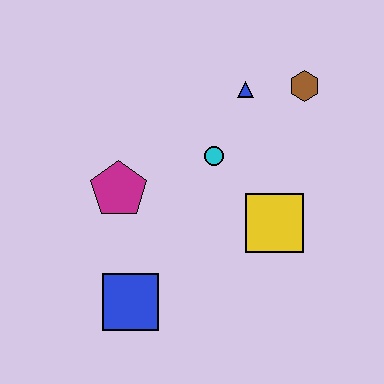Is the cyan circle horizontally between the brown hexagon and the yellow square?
No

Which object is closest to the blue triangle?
The brown hexagon is closest to the blue triangle.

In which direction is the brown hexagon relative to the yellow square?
The brown hexagon is above the yellow square.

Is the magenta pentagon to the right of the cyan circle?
No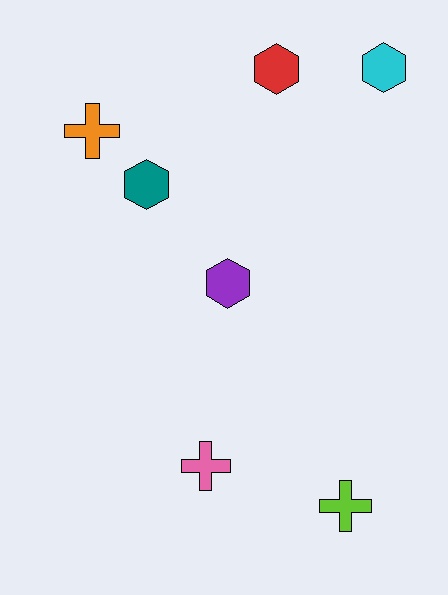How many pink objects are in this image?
There is 1 pink object.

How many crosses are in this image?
There are 3 crosses.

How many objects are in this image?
There are 7 objects.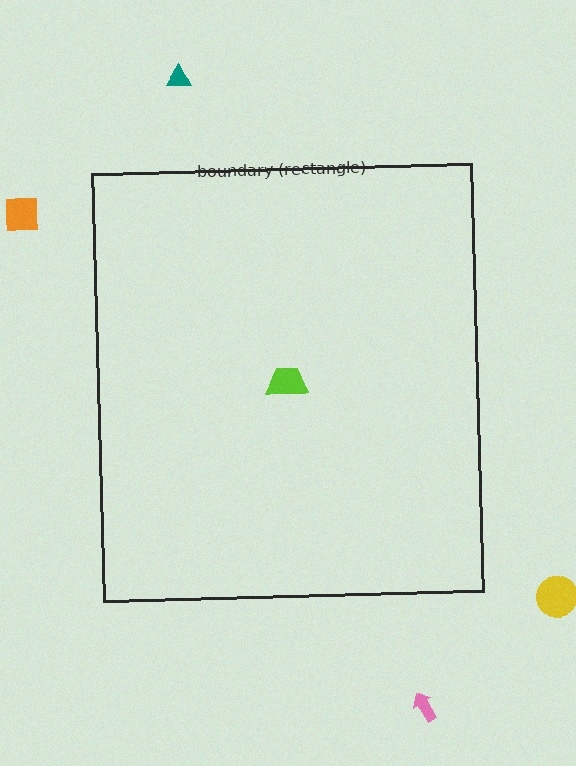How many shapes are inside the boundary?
1 inside, 4 outside.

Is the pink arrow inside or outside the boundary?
Outside.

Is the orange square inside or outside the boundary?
Outside.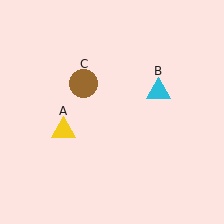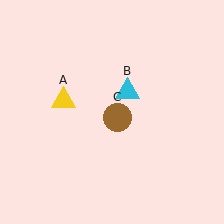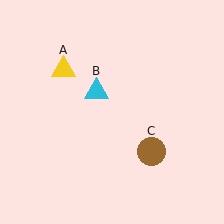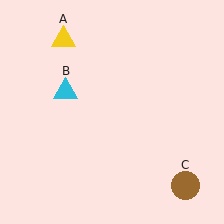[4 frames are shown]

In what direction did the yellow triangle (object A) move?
The yellow triangle (object A) moved up.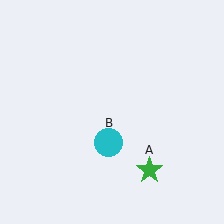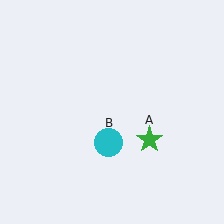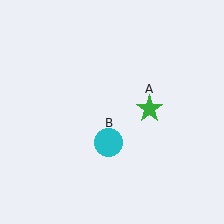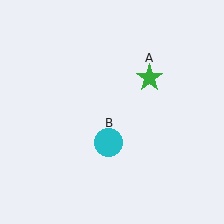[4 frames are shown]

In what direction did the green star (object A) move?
The green star (object A) moved up.